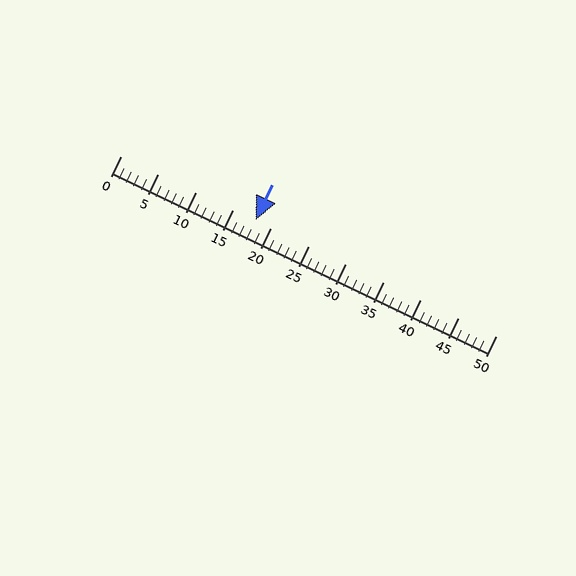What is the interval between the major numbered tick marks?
The major tick marks are spaced 5 units apart.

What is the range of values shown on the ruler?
The ruler shows values from 0 to 50.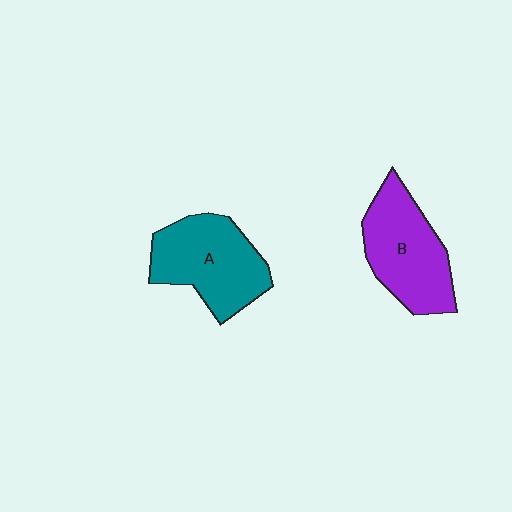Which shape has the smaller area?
Shape B (purple).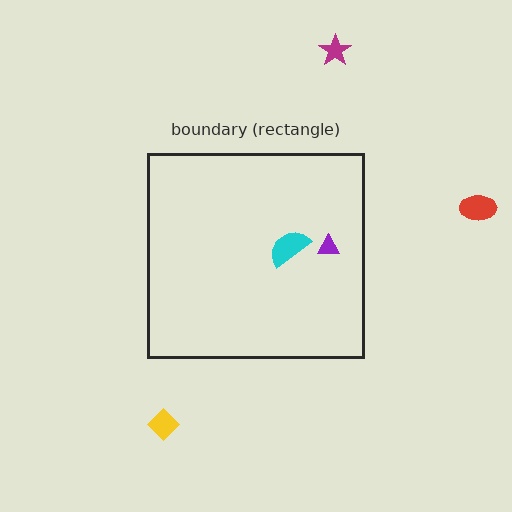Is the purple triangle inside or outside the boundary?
Inside.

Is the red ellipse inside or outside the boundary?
Outside.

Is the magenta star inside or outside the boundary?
Outside.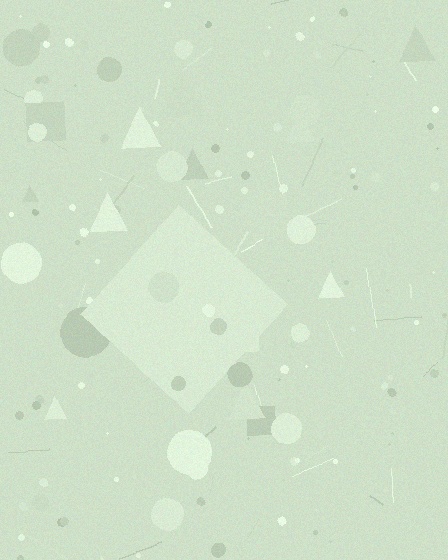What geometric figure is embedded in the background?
A diamond is embedded in the background.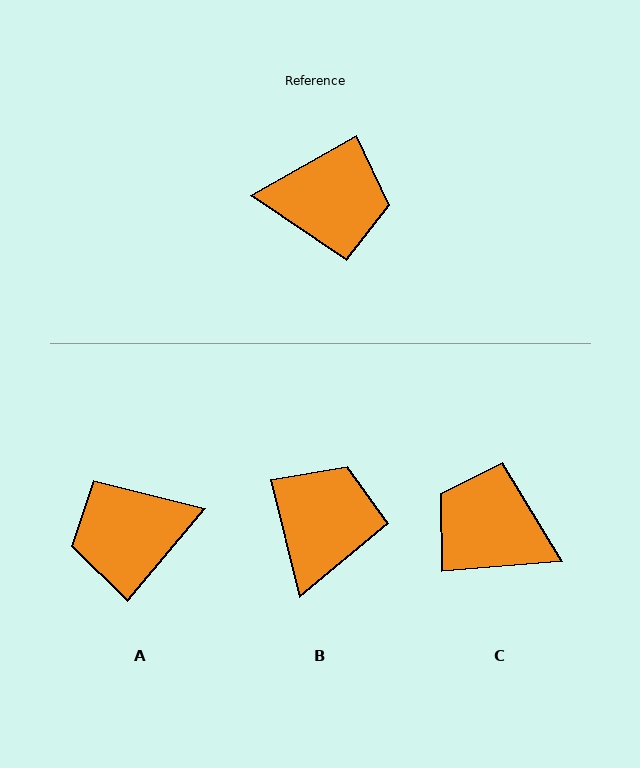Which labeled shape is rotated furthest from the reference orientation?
A, about 160 degrees away.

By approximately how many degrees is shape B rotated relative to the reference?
Approximately 74 degrees counter-clockwise.